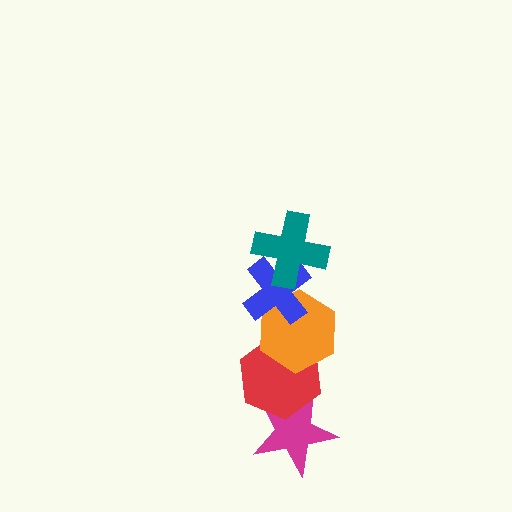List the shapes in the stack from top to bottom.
From top to bottom: the teal cross, the blue cross, the orange hexagon, the red hexagon, the magenta star.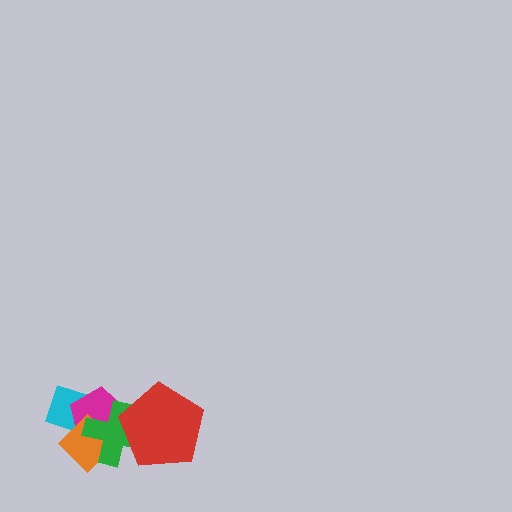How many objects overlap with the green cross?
4 objects overlap with the green cross.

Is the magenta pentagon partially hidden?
Yes, it is partially covered by another shape.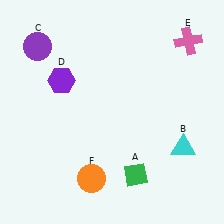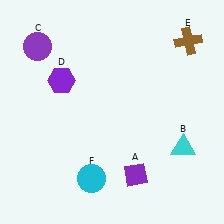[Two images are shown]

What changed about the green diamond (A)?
In Image 1, A is green. In Image 2, it changed to purple.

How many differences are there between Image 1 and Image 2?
There are 3 differences between the two images.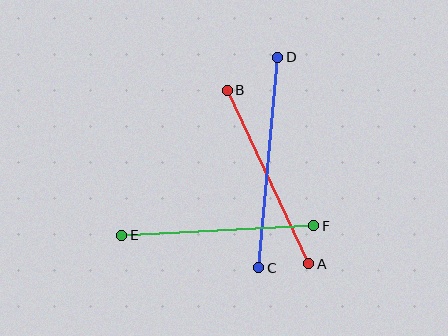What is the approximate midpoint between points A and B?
The midpoint is at approximately (268, 177) pixels.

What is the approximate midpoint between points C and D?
The midpoint is at approximately (268, 162) pixels.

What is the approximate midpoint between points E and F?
The midpoint is at approximately (218, 231) pixels.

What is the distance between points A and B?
The distance is approximately 192 pixels.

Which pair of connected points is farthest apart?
Points C and D are farthest apart.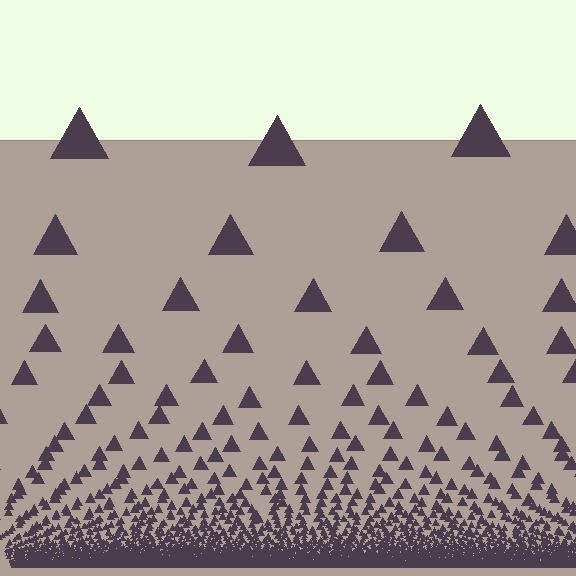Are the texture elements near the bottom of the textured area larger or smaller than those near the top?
Smaller. The gradient is inverted — elements near the bottom are smaller and denser.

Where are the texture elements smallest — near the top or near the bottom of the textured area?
Near the bottom.